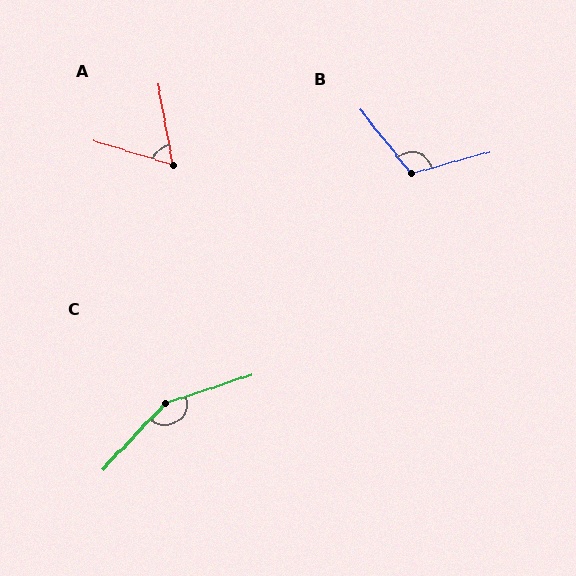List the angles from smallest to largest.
A (63°), B (113°), C (152°).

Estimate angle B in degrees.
Approximately 113 degrees.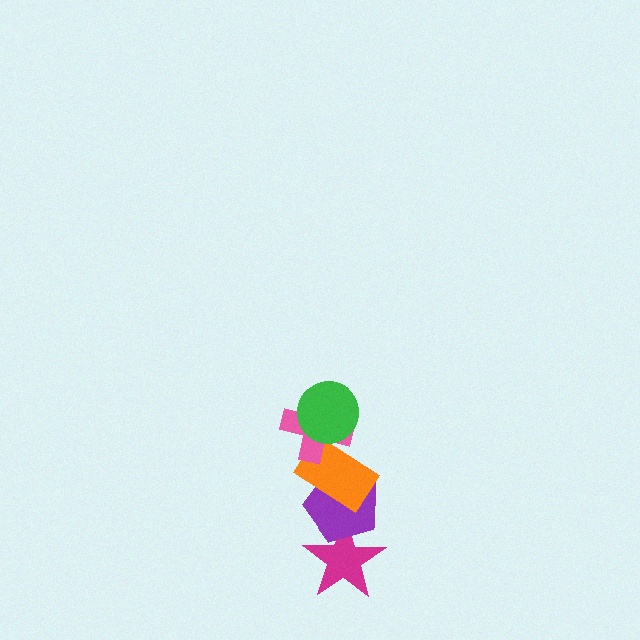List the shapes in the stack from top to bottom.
From top to bottom: the green circle, the pink cross, the orange rectangle, the purple pentagon, the magenta star.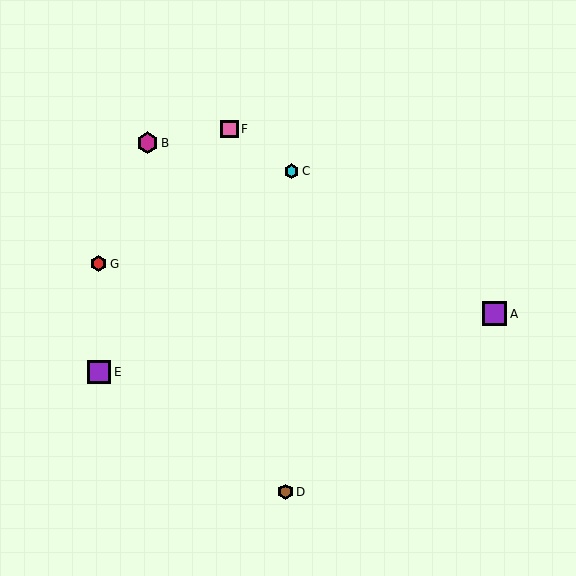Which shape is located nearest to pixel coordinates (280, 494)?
The brown hexagon (labeled D) at (285, 492) is nearest to that location.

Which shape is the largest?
The purple square (labeled A) is the largest.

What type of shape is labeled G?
Shape G is a red hexagon.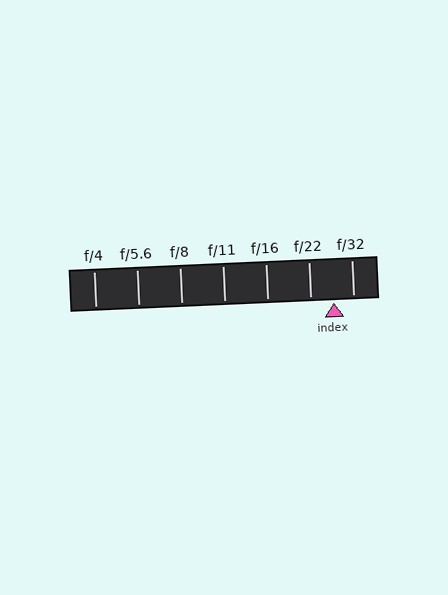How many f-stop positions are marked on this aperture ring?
There are 7 f-stop positions marked.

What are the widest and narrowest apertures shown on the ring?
The widest aperture shown is f/4 and the narrowest is f/32.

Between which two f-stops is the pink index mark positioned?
The index mark is between f/22 and f/32.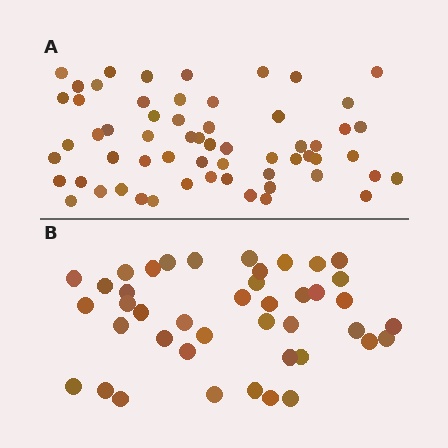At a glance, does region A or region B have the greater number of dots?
Region A (the top region) has more dots.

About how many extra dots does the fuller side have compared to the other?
Region A has approximately 20 more dots than region B.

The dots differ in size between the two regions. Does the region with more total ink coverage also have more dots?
No. Region B has more total ink coverage because its dots are larger, but region A actually contains more individual dots. Total area can be misleading — the number of items is what matters here.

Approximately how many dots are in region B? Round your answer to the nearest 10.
About 40 dots. (The exact count is 42, which rounds to 40.)